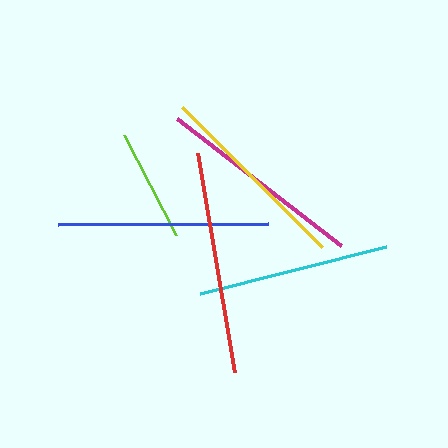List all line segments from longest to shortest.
From longest to shortest: red, blue, magenta, yellow, cyan, lime.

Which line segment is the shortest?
The lime line is the shortest at approximately 112 pixels.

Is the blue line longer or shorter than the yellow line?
The blue line is longer than the yellow line.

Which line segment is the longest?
The red line is the longest at approximately 222 pixels.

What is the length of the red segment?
The red segment is approximately 222 pixels long.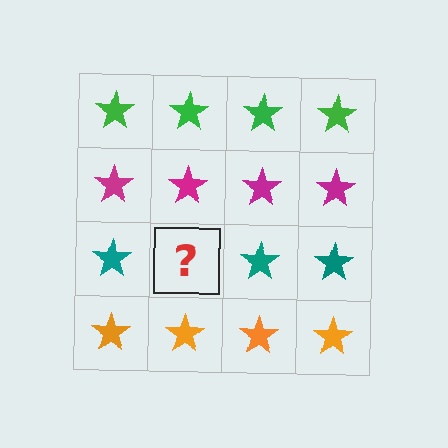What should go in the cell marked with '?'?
The missing cell should contain a teal star.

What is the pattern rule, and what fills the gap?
The rule is that each row has a consistent color. The gap should be filled with a teal star.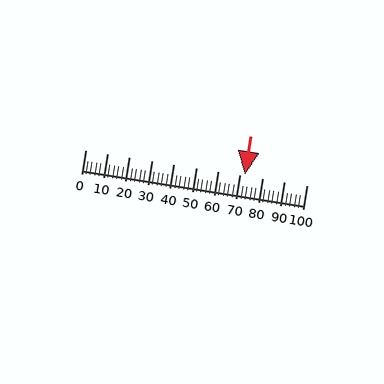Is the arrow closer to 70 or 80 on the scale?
The arrow is closer to 70.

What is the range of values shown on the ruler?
The ruler shows values from 0 to 100.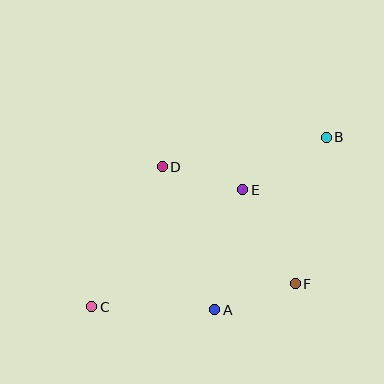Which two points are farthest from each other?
Points B and C are farthest from each other.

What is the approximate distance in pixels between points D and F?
The distance between D and F is approximately 177 pixels.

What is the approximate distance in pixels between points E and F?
The distance between E and F is approximately 108 pixels.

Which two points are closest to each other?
Points D and E are closest to each other.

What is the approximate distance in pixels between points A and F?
The distance between A and F is approximately 84 pixels.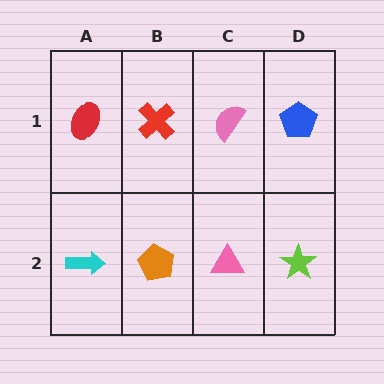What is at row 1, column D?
A blue pentagon.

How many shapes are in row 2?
4 shapes.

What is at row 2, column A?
A cyan arrow.